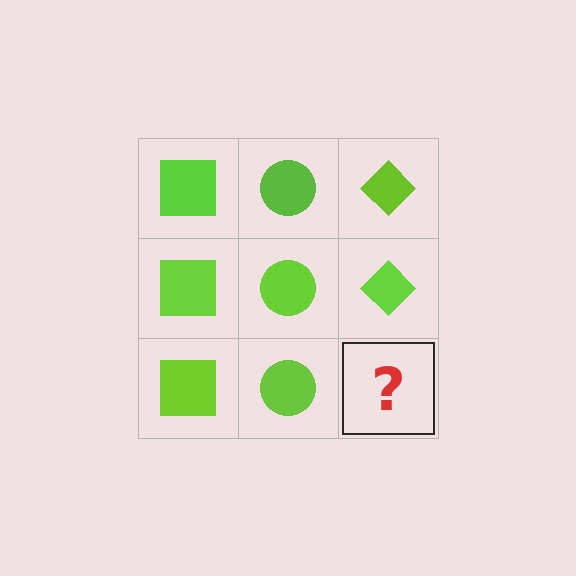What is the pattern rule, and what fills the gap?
The rule is that each column has a consistent shape. The gap should be filled with a lime diamond.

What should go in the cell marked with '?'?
The missing cell should contain a lime diamond.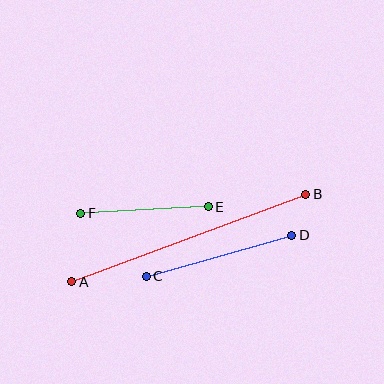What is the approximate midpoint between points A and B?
The midpoint is at approximately (189, 238) pixels.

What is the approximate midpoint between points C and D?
The midpoint is at approximately (219, 256) pixels.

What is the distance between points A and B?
The distance is approximately 250 pixels.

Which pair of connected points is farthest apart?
Points A and B are farthest apart.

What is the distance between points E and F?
The distance is approximately 127 pixels.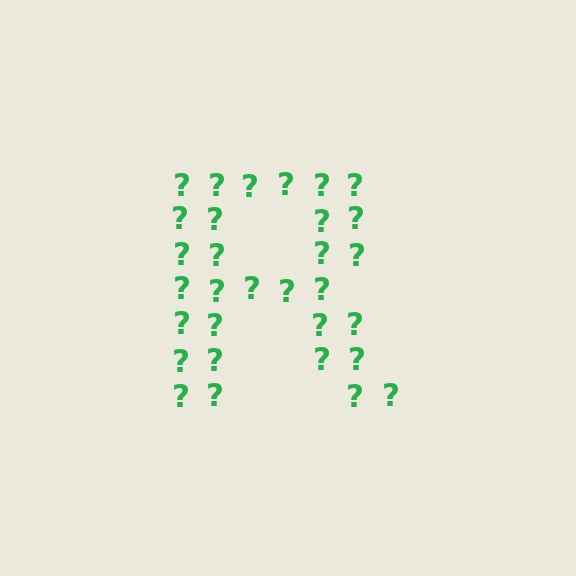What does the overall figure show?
The overall figure shows the letter R.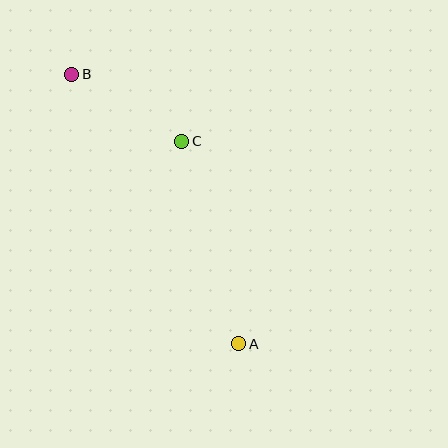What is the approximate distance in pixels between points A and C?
The distance between A and C is approximately 210 pixels.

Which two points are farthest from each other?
Points A and B are farthest from each other.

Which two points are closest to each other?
Points B and C are closest to each other.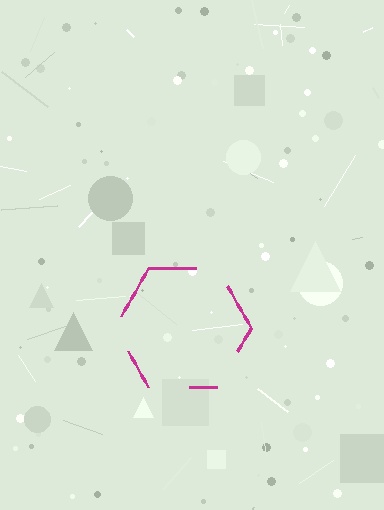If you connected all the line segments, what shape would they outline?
They would outline a hexagon.